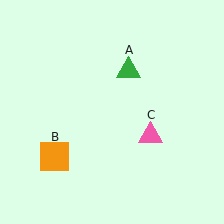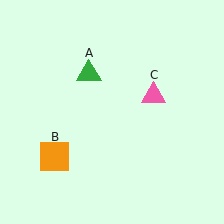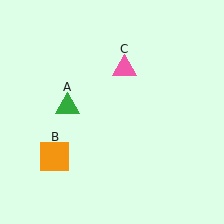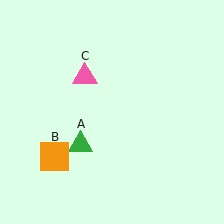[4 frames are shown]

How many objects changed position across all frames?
2 objects changed position: green triangle (object A), pink triangle (object C).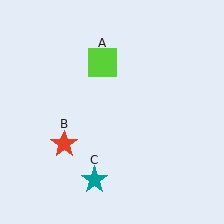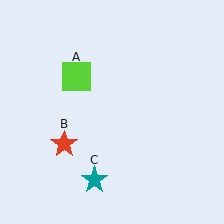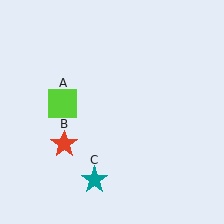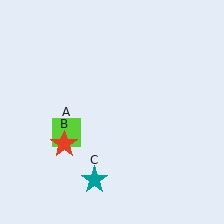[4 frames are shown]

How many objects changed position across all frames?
1 object changed position: lime square (object A).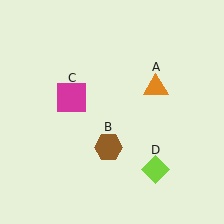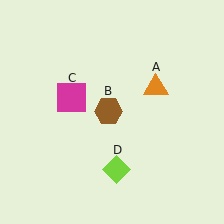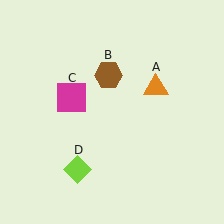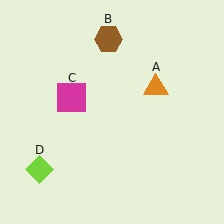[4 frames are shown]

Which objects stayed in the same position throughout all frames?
Orange triangle (object A) and magenta square (object C) remained stationary.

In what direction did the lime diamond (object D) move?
The lime diamond (object D) moved left.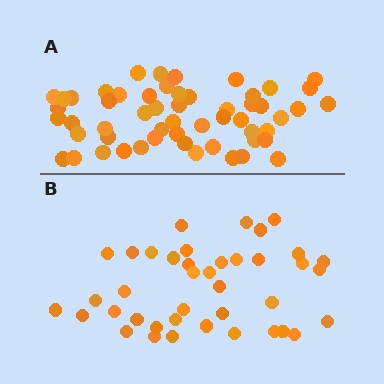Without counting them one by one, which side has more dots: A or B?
Region A (the top region) has more dots.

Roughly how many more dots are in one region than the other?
Region A has approximately 15 more dots than region B.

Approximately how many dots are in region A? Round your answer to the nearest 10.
About 60 dots. (The exact count is 55, which rounds to 60.)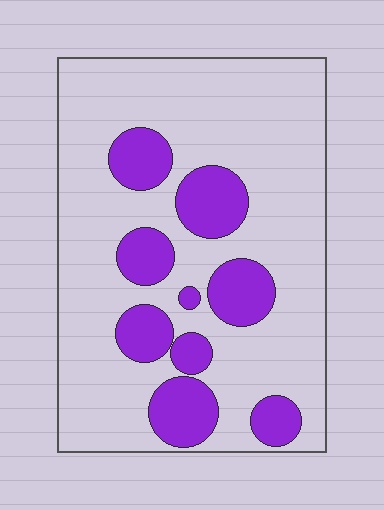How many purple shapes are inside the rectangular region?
9.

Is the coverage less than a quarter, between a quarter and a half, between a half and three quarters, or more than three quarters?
Less than a quarter.